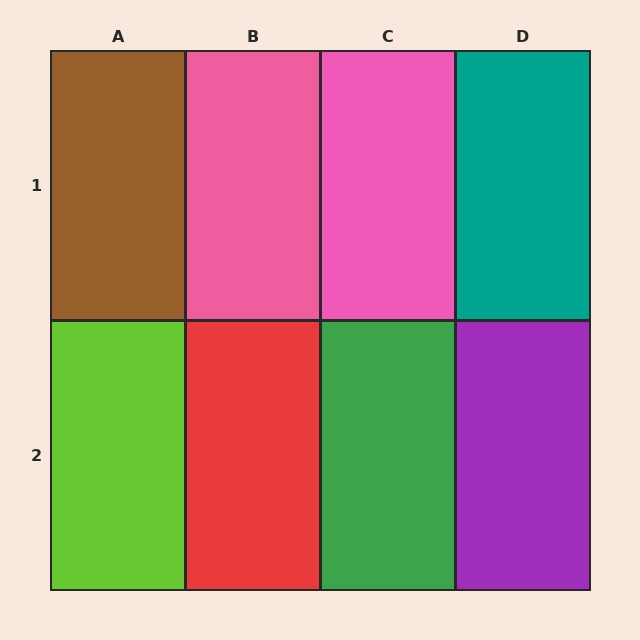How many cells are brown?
1 cell is brown.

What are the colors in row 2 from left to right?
Lime, red, green, purple.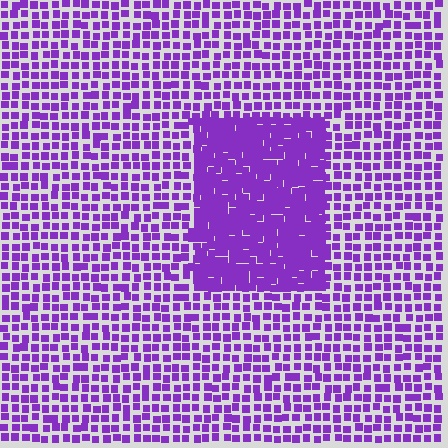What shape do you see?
I see a rectangle.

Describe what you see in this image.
The image contains small purple elements arranged at two different densities. A rectangle-shaped region is visible where the elements are more densely packed than the surrounding area.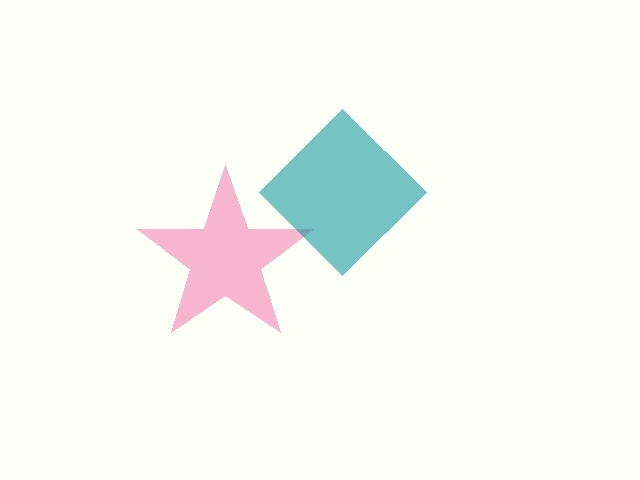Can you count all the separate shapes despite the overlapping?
Yes, there are 2 separate shapes.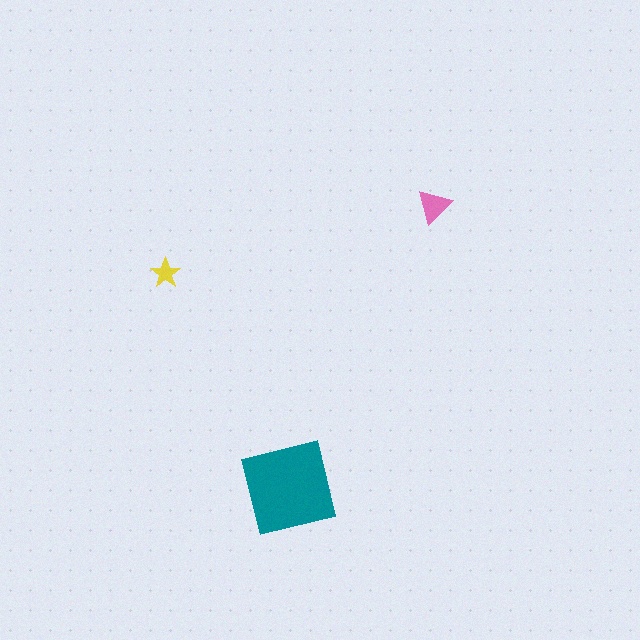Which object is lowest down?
The teal square is bottommost.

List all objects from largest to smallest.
The teal square, the pink triangle, the yellow star.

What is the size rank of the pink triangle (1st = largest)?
2nd.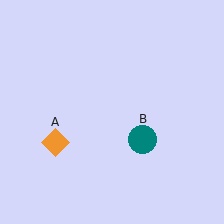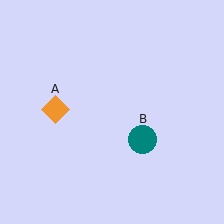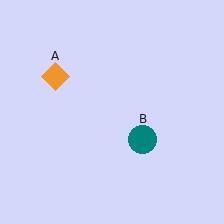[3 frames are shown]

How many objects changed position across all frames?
1 object changed position: orange diamond (object A).